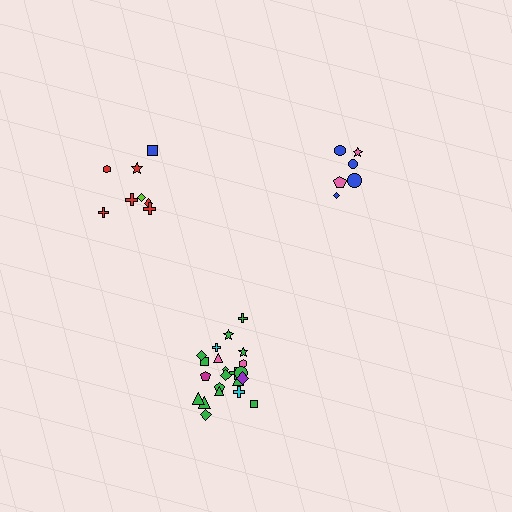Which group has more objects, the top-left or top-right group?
The top-left group.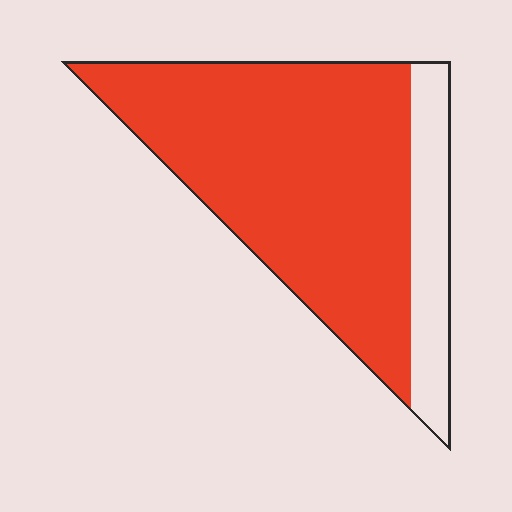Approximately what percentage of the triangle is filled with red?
Approximately 80%.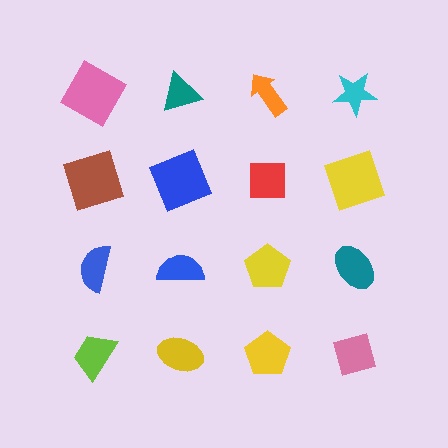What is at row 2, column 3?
A red square.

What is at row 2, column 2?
A blue square.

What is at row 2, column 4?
A yellow square.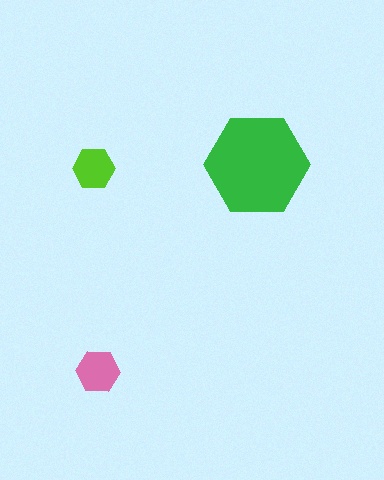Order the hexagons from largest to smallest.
the green one, the pink one, the lime one.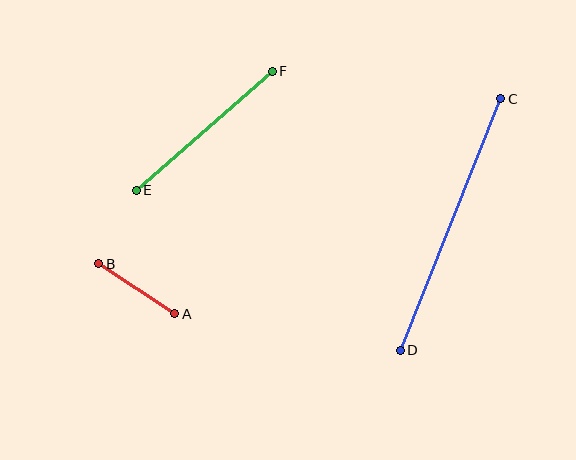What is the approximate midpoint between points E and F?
The midpoint is at approximately (204, 131) pixels.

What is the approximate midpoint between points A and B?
The midpoint is at approximately (137, 289) pixels.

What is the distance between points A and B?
The distance is approximately 91 pixels.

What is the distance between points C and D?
The distance is approximately 271 pixels.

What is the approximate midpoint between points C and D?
The midpoint is at approximately (450, 224) pixels.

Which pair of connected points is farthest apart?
Points C and D are farthest apart.